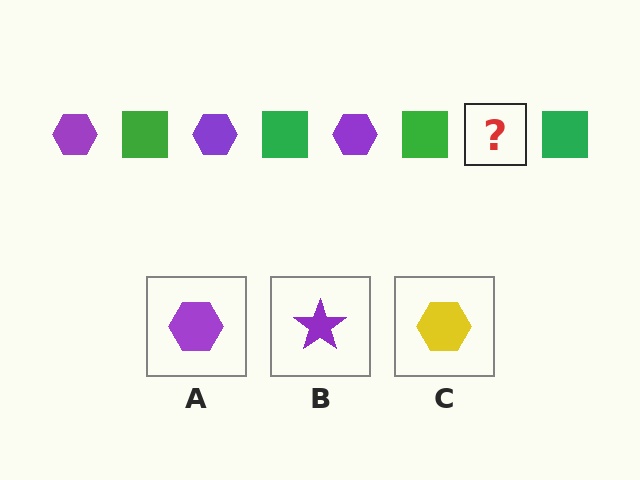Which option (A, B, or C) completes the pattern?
A.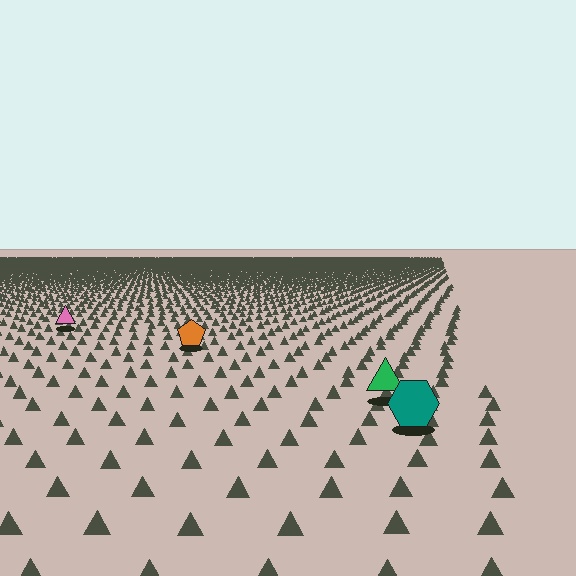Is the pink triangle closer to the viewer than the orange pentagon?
No. The orange pentagon is closer — you can tell from the texture gradient: the ground texture is coarser near it.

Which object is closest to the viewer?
The teal hexagon is closest. The texture marks near it are larger and more spread out.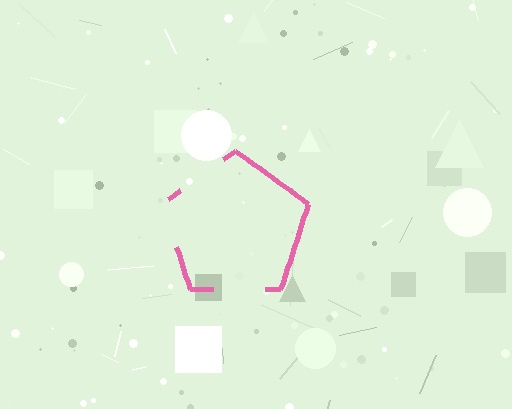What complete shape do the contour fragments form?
The contour fragments form a pentagon.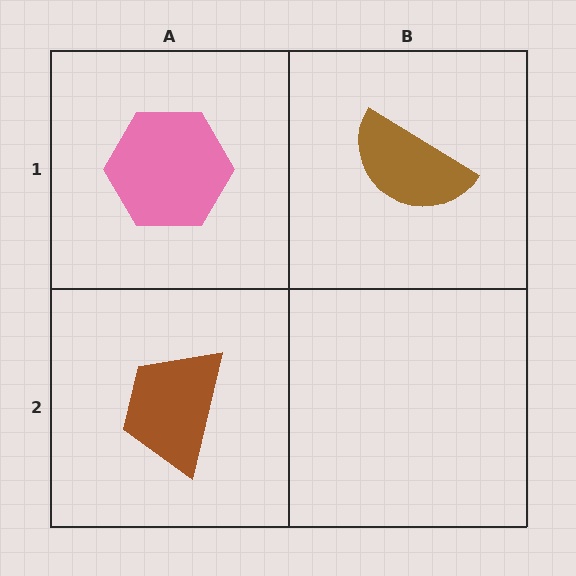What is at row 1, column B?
A brown semicircle.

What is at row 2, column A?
A brown trapezoid.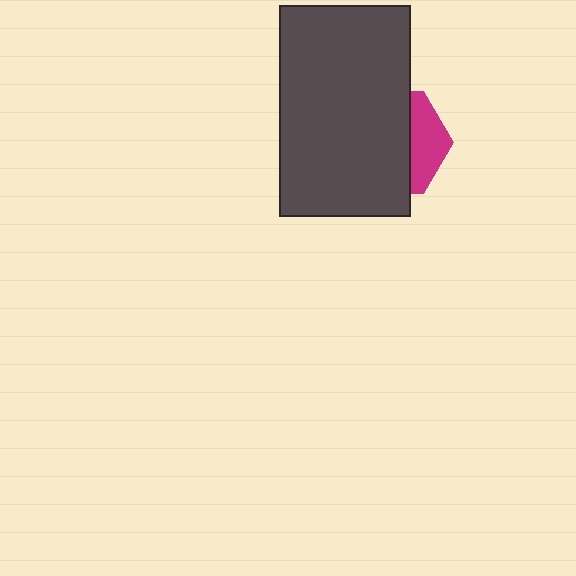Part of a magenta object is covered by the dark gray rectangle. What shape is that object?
It is a hexagon.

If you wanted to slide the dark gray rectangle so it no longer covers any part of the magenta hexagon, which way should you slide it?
Slide it left — that is the most direct way to separate the two shapes.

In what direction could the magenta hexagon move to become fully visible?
The magenta hexagon could move right. That would shift it out from behind the dark gray rectangle entirely.